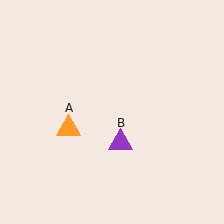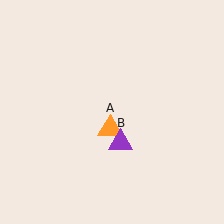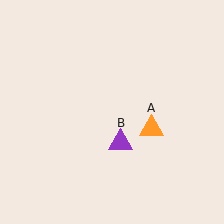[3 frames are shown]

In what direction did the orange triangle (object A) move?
The orange triangle (object A) moved right.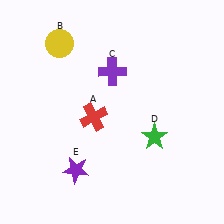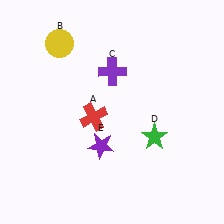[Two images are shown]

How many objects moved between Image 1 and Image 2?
1 object moved between the two images.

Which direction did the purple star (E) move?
The purple star (E) moved right.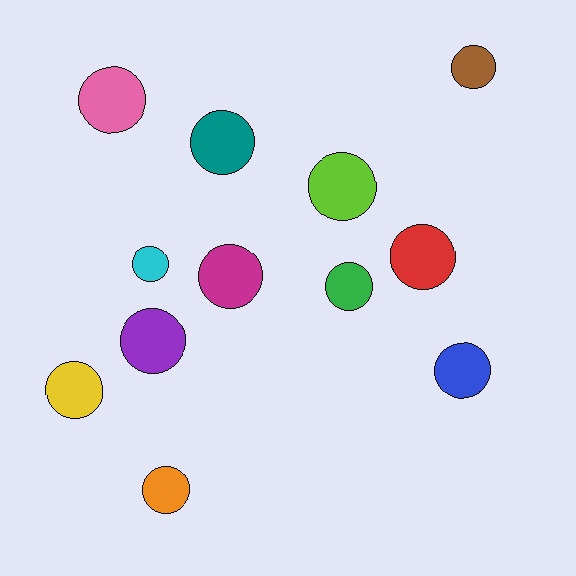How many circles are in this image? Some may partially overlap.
There are 12 circles.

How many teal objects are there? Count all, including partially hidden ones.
There is 1 teal object.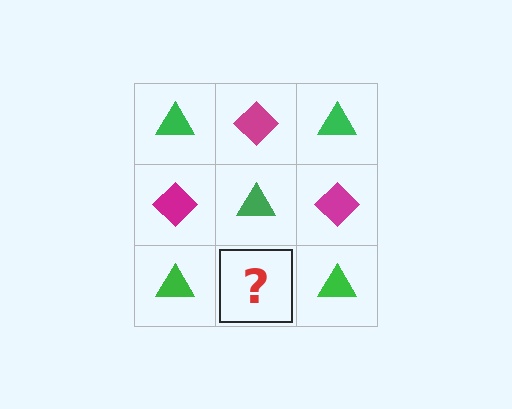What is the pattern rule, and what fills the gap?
The rule is that it alternates green triangle and magenta diamond in a checkerboard pattern. The gap should be filled with a magenta diamond.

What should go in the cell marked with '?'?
The missing cell should contain a magenta diamond.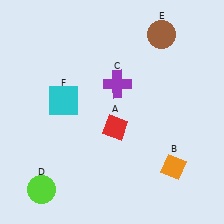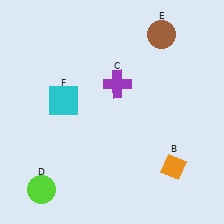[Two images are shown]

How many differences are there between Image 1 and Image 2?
There is 1 difference between the two images.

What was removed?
The red diamond (A) was removed in Image 2.